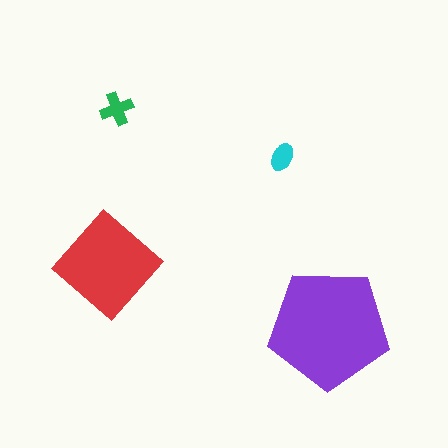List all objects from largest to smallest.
The purple pentagon, the red diamond, the green cross, the cyan ellipse.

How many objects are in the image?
There are 4 objects in the image.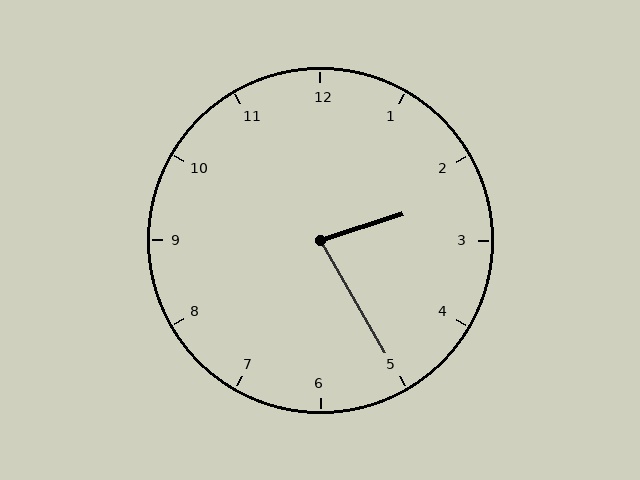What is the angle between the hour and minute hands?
Approximately 78 degrees.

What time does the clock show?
2:25.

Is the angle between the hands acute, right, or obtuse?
It is acute.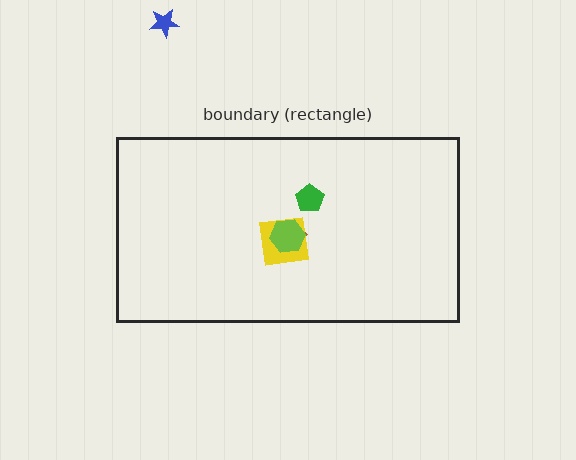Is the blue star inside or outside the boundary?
Outside.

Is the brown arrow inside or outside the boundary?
Inside.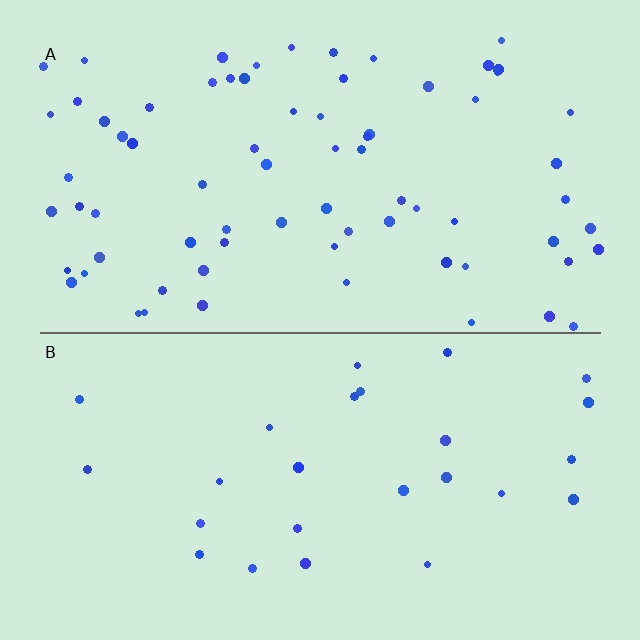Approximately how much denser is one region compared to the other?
Approximately 2.7× — region A over region B.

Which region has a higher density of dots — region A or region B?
A (the top).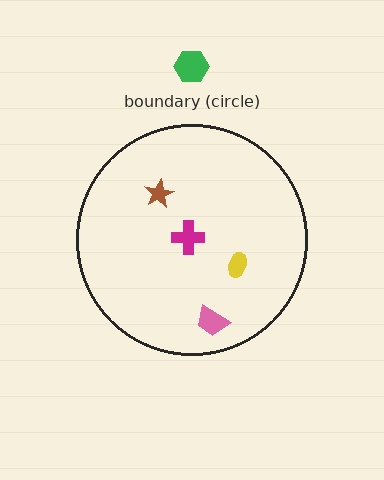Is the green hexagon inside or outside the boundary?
Outside.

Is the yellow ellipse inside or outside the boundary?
Inside.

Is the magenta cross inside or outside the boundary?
Inside.